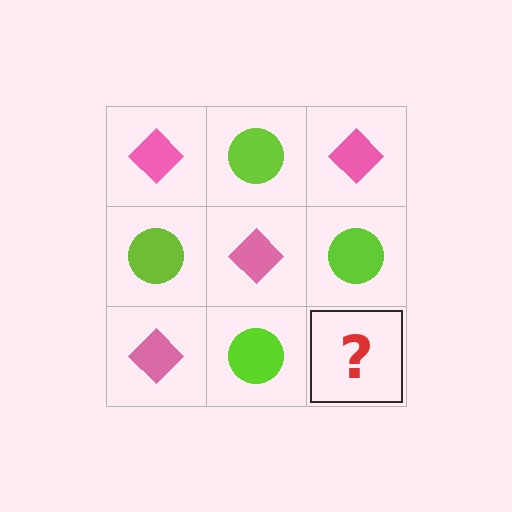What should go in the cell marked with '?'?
The missing cell should contain a pink diamond.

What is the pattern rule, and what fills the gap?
The rule is that it alternates pink diamond and lime circle in a checkerboard pattern. The gap should be filled with a pink diamond.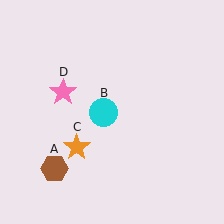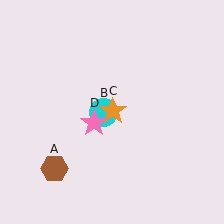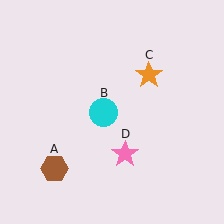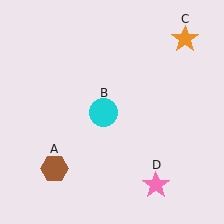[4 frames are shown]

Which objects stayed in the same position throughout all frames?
Brown hexagon (object A) and cyan circle (object B) remained stationary.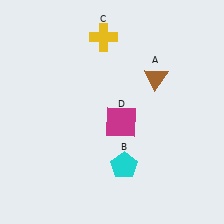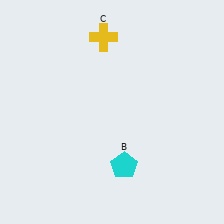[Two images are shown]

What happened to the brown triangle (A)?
The brown triangle (A) was removed in Image 2. It was in the top-right area of Image 1.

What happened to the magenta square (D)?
The magenta square (D) was removed in Image 2. It was in the bottom-right area of Image 1.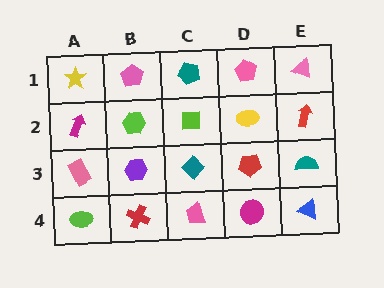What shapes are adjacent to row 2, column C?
A teal pentagon (row 1, column C), a teal diamond (row 3, column C), a lime hexagon (row 2, column B), a yellow ellipse (row 2, column D).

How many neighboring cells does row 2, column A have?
3.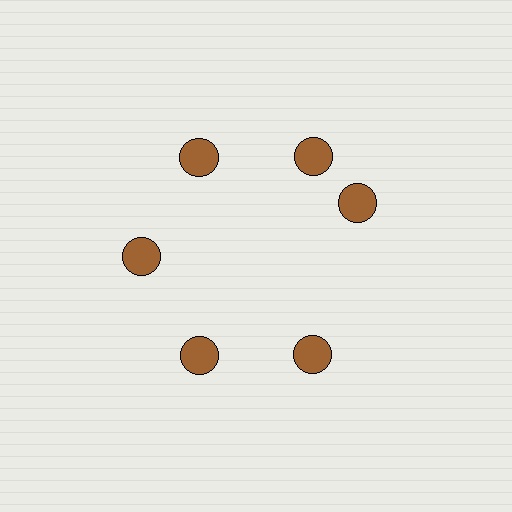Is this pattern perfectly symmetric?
No. The 6 brown circles are arranged in a ring, but one element near the 3 o'clock position is rotated out of alignment along the ring, breaking the 6-fold rotational symmetry.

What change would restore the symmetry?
The symmetry would be restored by rotating it back into even spacing with its neighbors so that all 6 circles sit at equal angles and equal distance from the center.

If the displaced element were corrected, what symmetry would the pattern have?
It would have 6-fold rotational symmetry — the pattern would map onto itself every 60 degrees.